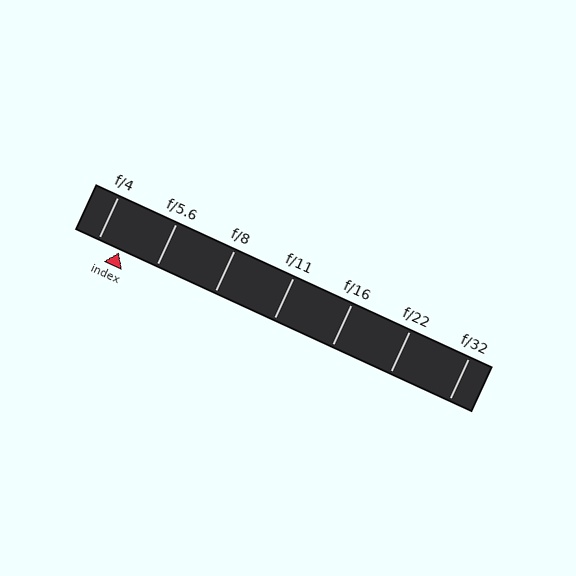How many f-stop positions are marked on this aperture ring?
There are 7 f-stop positions marked.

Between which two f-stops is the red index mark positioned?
The index mark is between f/4 and f/5.6.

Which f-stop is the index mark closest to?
The index mark is closest to f/4.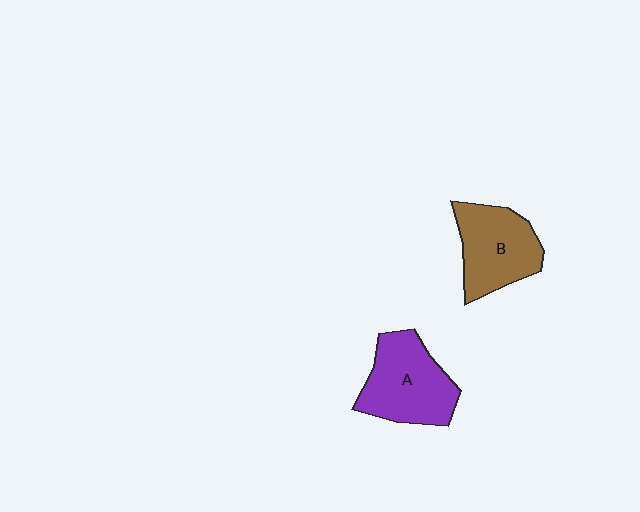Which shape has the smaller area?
Shape B (brown).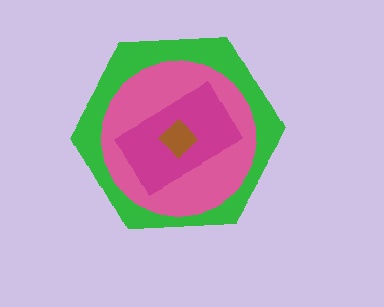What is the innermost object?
The brown diamond.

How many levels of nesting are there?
4.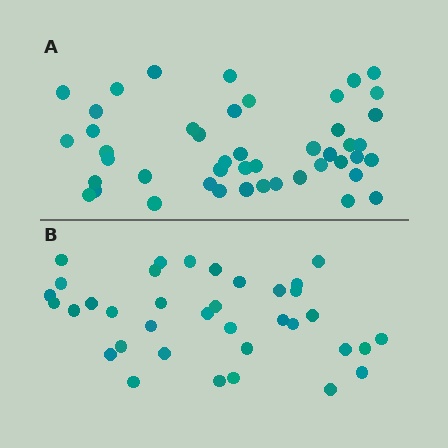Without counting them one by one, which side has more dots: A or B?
Region A (the top region) has more dots.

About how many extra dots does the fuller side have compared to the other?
Region A has roughly 10 or so more dots than region B.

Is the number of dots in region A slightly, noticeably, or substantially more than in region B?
Region A has noticeably more, but not dramatically so. The ratio is roughly 1.3 to 1.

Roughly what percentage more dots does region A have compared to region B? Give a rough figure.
About 30% more.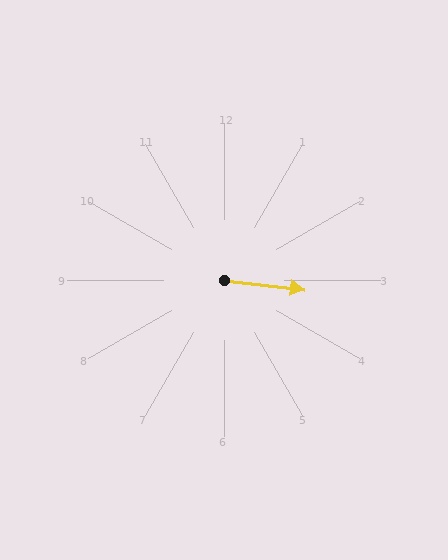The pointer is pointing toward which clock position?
Roughly 3 o'clock.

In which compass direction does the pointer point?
East.